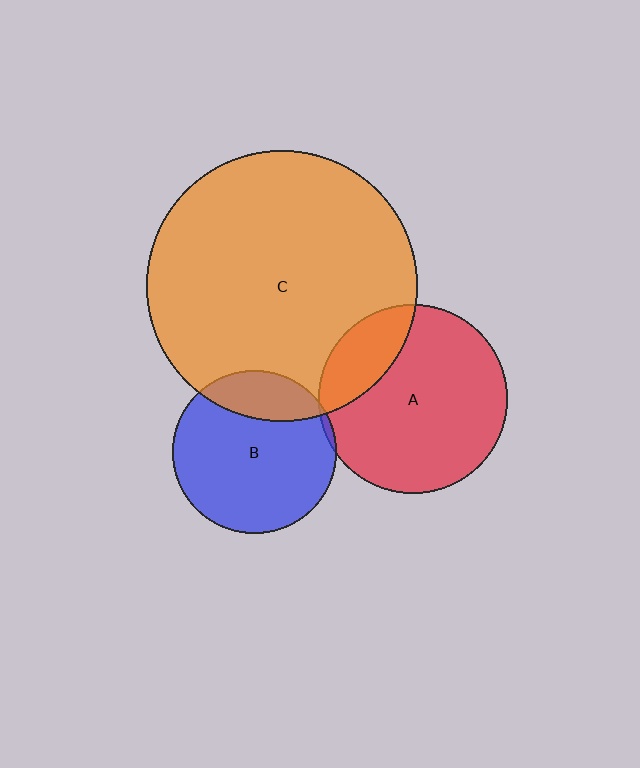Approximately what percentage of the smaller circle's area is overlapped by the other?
Approximately 5%.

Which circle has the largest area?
Circle C (orange).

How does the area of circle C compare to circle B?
Approximately 2.7 times.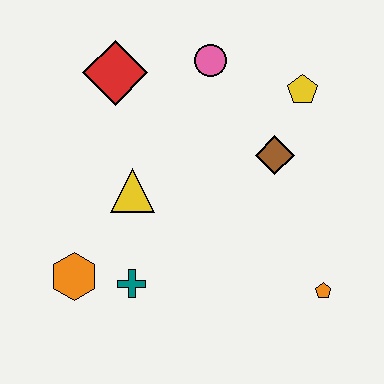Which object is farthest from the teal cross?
The yellow pentagon is farthest from the teal cross.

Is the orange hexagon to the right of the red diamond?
No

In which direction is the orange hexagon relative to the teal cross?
The orange hexagon is to the left of the teal cross.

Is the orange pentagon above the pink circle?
No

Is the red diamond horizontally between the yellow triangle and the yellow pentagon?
No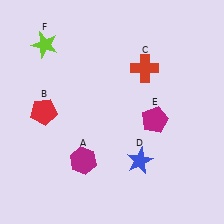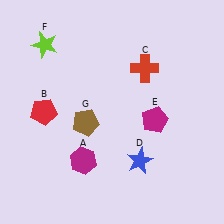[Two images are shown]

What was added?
A brown pentagon (G) was added in Image 2.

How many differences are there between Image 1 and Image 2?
There is 1 difference between the two images.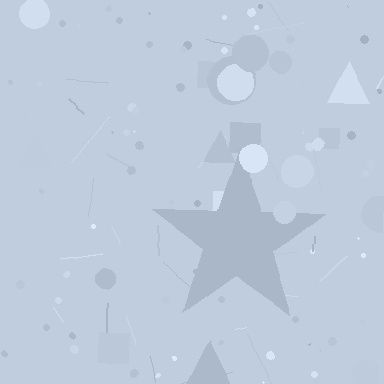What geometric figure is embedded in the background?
A star is embedded in the background.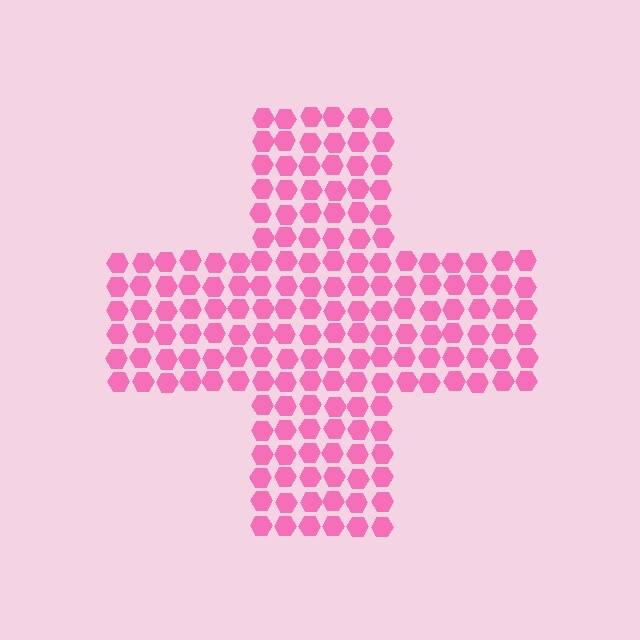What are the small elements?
The small elements are hexagons.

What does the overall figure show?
The overall figure shows a cross.